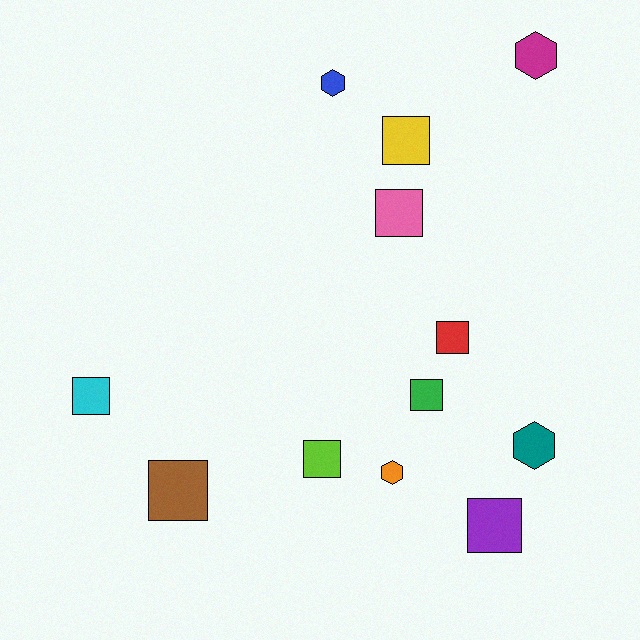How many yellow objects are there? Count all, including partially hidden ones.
There is 1 yellow object.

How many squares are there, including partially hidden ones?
There are 8 squares.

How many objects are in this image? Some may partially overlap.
There are 12 objects.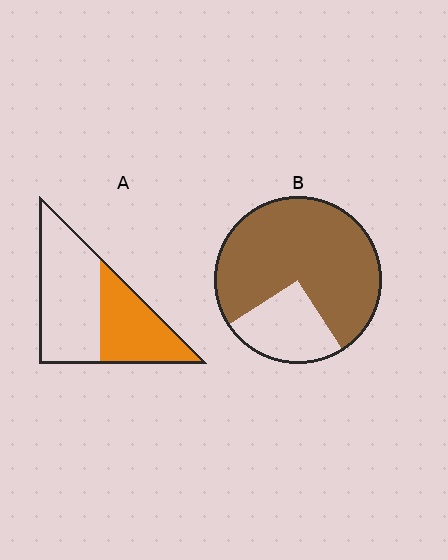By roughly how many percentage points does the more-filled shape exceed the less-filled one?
By roughly 35 percentage points (B over A).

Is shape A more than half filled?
No.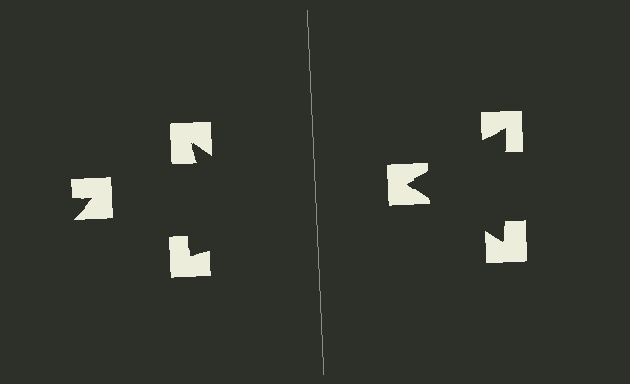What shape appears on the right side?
An illusory triangle.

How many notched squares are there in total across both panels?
6 — 3 on each side.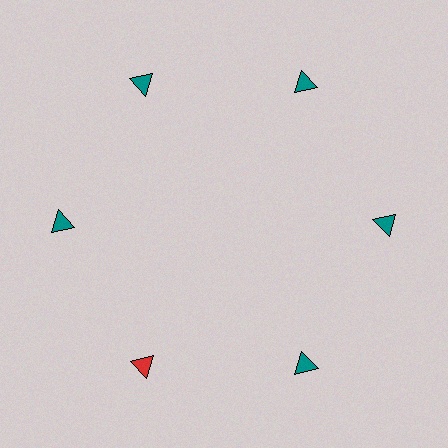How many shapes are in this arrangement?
There are 6 shapes arranged in a ring pattern.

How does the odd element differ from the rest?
It has a different color: red instead of teal.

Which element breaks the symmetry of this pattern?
The red triangle at roughly the 7 o'clock position breaks the symmetry. All other shapes are teal triangles.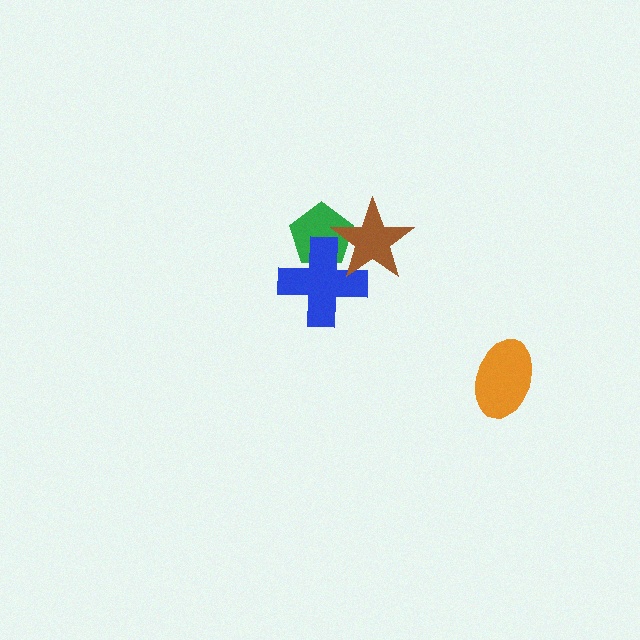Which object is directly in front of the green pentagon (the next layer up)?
The blue cross is directly in front of the green pentagon.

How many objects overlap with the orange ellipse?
0 objects overlap with the orange ellipse.